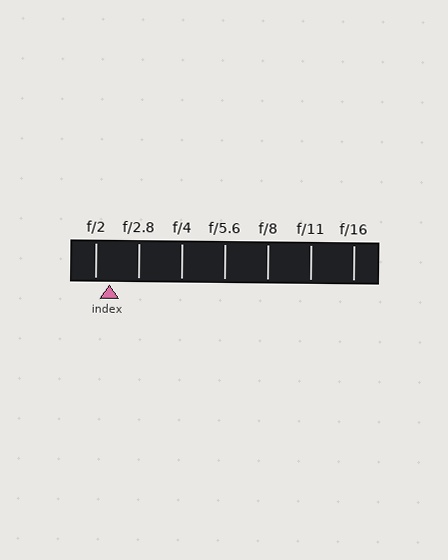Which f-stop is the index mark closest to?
The index mark is closest to f/2.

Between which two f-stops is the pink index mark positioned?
The index mark is between f/2 and f/2.8.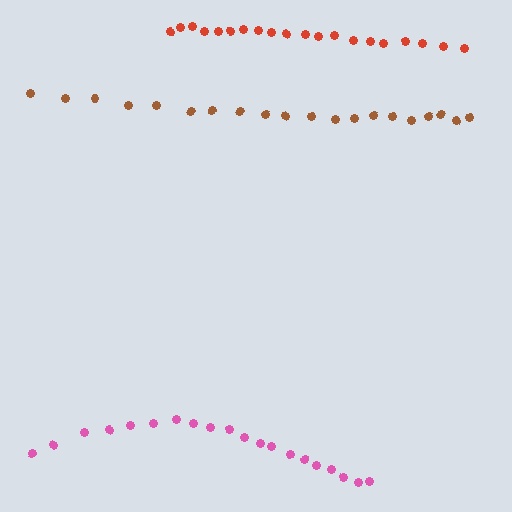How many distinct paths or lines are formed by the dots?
There are 3 distinct paths.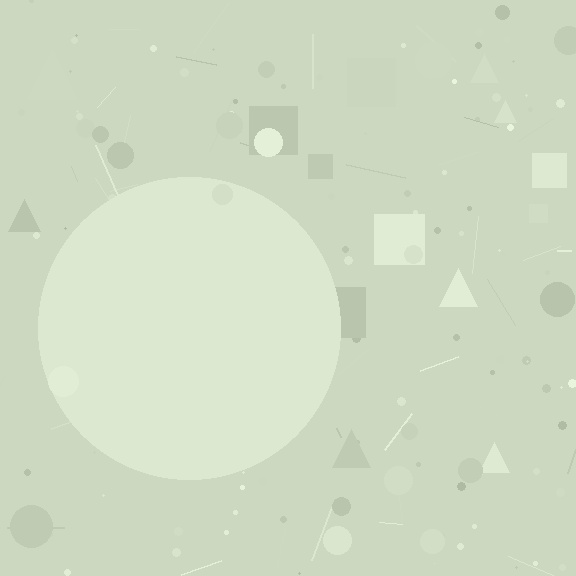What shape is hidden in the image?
A circle is hidden in the image.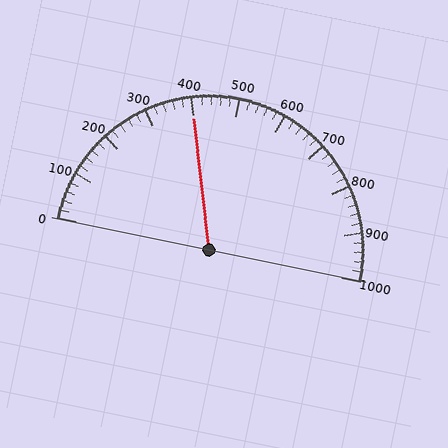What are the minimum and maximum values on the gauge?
The gauge ranges from 0 to 1000.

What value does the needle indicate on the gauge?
The needle indicates approximately 400.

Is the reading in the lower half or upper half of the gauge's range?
The reading is in the lower half of the range (0 to 1000).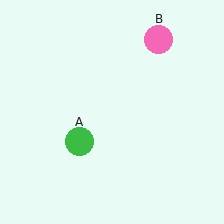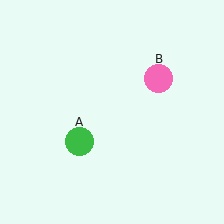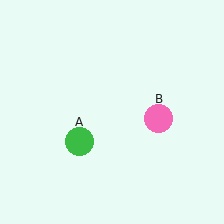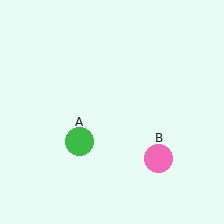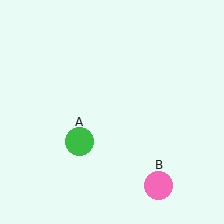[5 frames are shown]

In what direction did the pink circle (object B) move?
The pink circle (object B) moved down.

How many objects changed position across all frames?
1 object changed position: pink circle (object B).